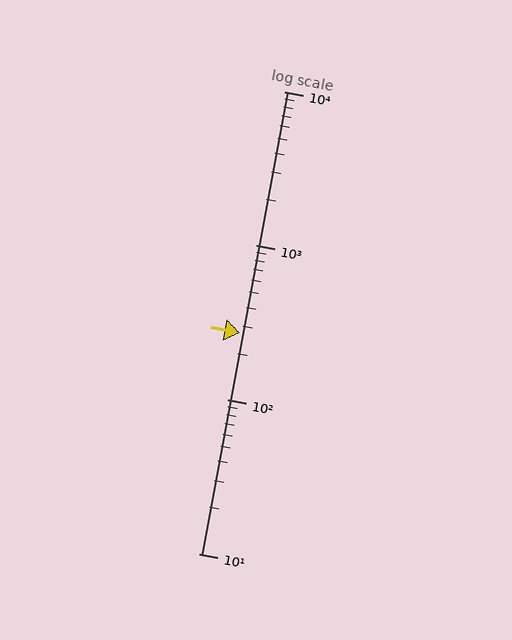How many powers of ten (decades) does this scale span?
The scale spans 3 decades, from 10 to 10000.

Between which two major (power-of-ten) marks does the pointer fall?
The pointer is between 100 and 1000.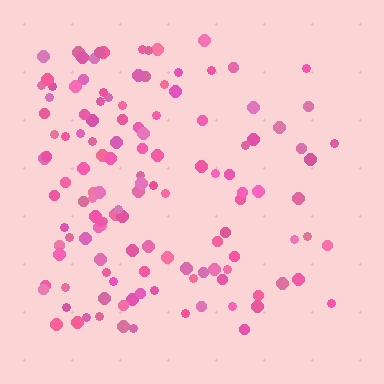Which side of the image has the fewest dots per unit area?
The right.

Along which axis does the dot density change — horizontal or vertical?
Horizontal.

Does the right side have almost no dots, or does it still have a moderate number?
Still a moderate number, just noticeably fewer than the left.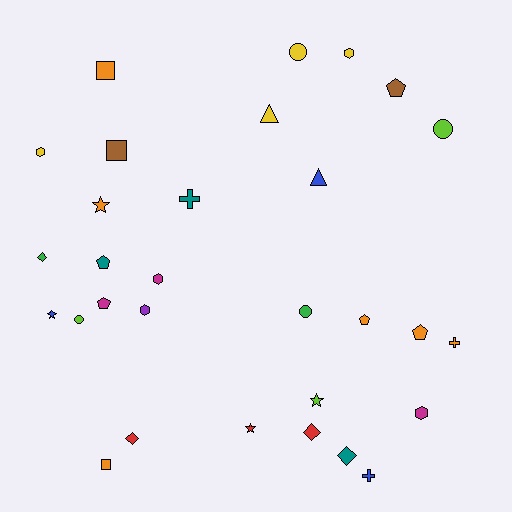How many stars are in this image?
There are 4 stars.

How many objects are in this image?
There are 30 objects.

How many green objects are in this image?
There are 2 green objects.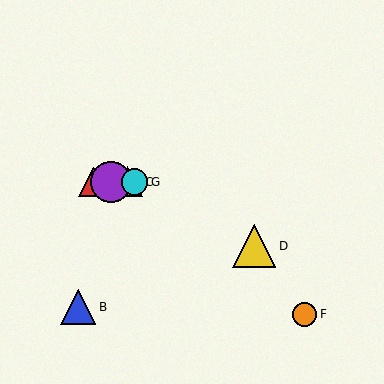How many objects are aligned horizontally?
4 objects (A, C, E, G) are aligned horizontally.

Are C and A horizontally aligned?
Yes, both are at y≈182.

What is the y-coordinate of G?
Object G is at y≈182.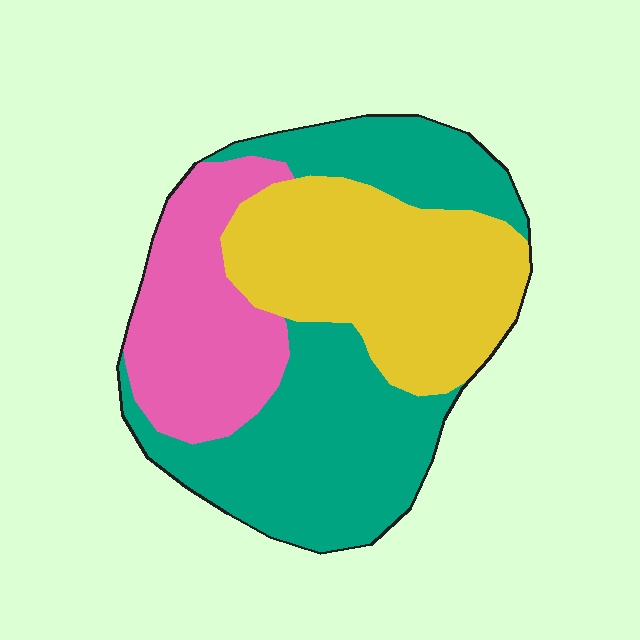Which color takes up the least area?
Pink, at roughly 25%.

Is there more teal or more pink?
Teal.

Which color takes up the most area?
Teal, at roughly 45%.